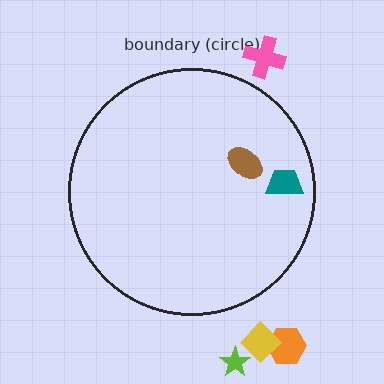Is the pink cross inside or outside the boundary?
Outside.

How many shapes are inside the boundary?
2 inside, 4 outside.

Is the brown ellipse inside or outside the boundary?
Inside.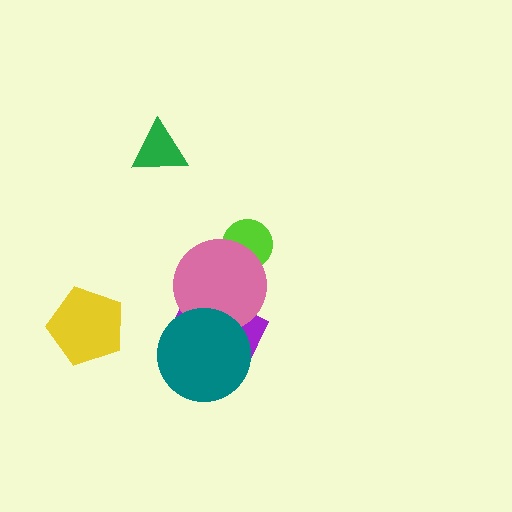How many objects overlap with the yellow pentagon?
0 objects overlap with the yellow pentagon.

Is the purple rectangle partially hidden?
Yes, it is partially covered by another shape.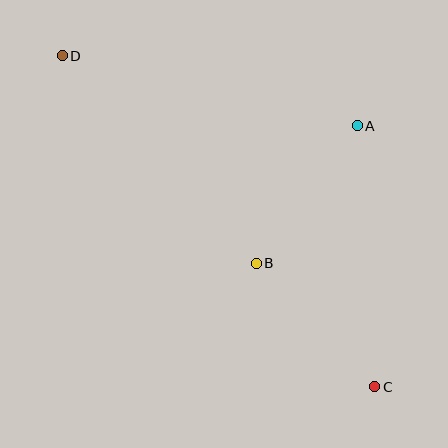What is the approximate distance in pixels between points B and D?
The distance between B and D is approximately 284 pixels.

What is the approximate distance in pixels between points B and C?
The distance between B and C is approximately 171 pixels.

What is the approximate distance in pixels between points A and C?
The distance between A and C is approximately 262 pixels.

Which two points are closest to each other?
Points A and B are closest to each other.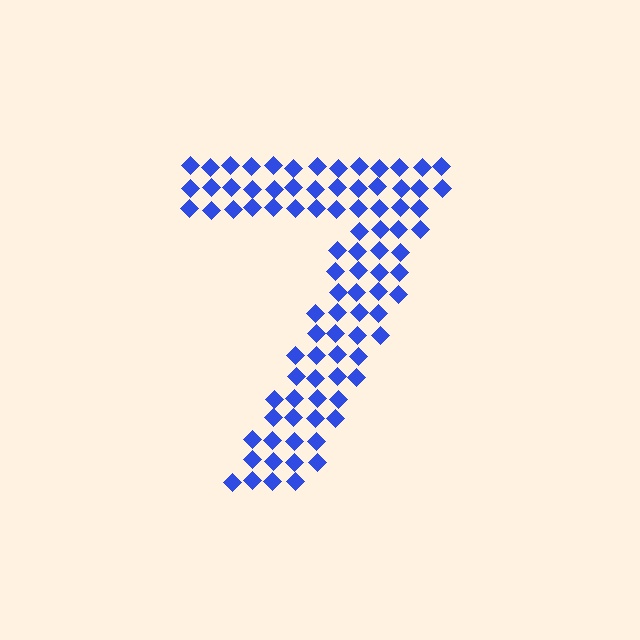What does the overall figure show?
The overall figure shows the digit 7.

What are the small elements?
The small elements are diamonds.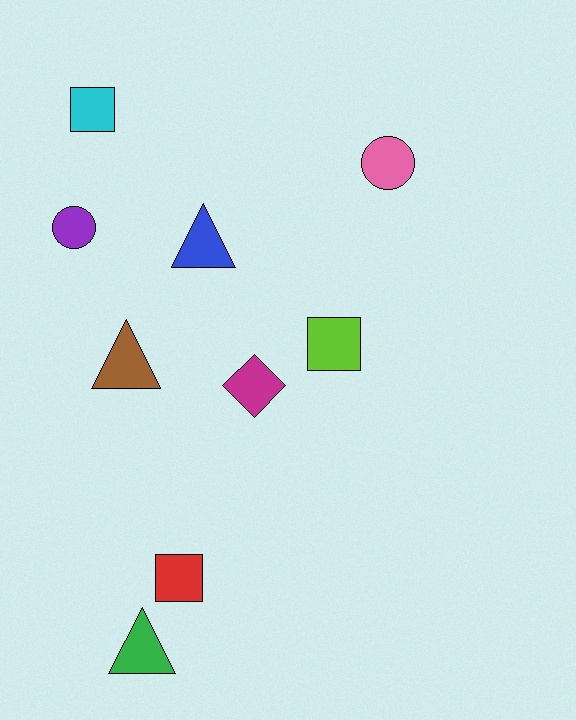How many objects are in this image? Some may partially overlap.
There are 9 objects.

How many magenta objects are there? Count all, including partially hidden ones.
There is 1 magenta object.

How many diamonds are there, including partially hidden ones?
There is 1 diamond.